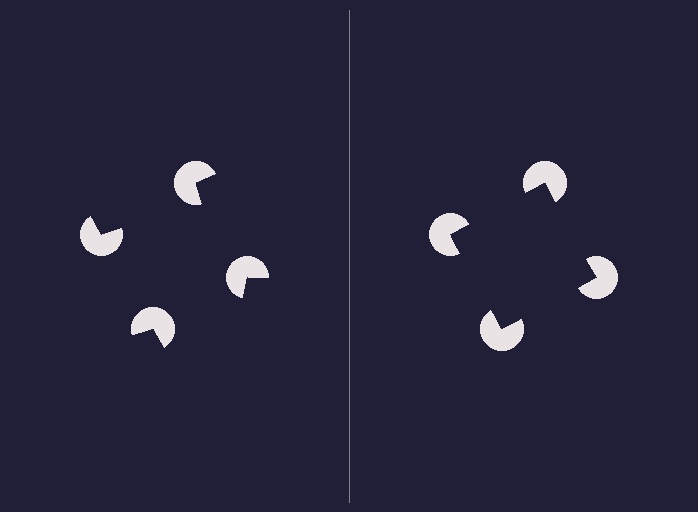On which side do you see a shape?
An illusory square appears on the right side. On the left side the wedge cuts are rotated, so no coherent shape forms.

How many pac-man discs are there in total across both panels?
8 — 4 on each side.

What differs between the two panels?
The pac-man discs are positioned identically on both sides; only the wedge orientations differ. On the right they align to a square; on the left they are misaligned.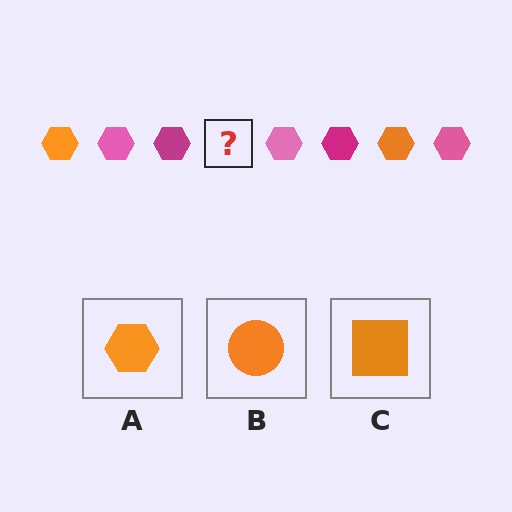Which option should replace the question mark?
Option A.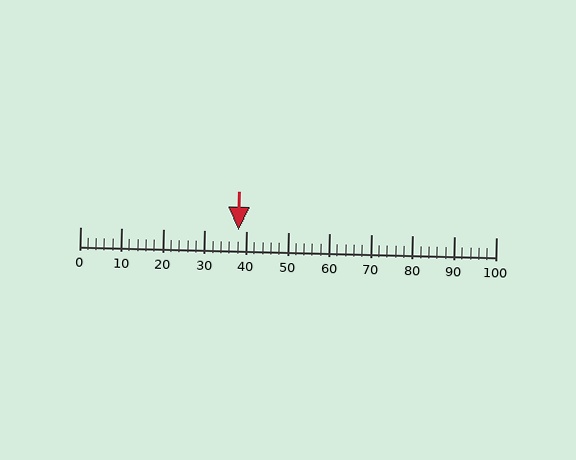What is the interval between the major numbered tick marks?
The major tick marks are spaced 10 units apart.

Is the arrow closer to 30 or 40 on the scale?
The arrow is closer to 40.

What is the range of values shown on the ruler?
The ruler shows values from 0 to 100.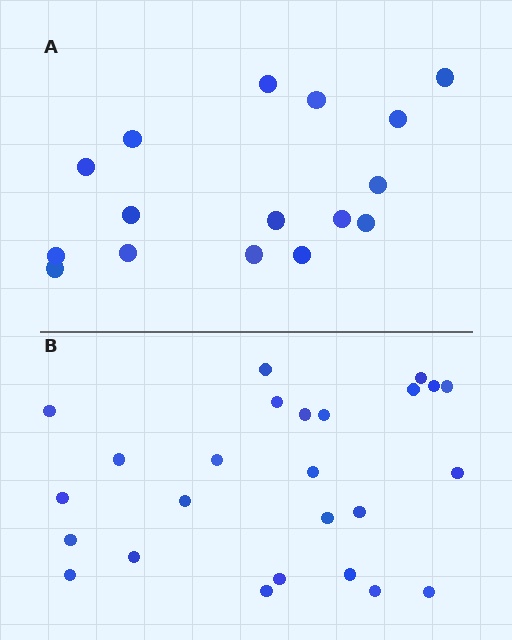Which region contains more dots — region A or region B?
Region B (the bottom region) has more dots.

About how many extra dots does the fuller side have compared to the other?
Region B has roughly 8 or so more dots than region A.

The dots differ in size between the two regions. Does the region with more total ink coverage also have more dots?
No. Region A has more total ink coverage because its dots are larger, but region B actually contains more individual dots. Total area can be misleading — the number of items is what matters here.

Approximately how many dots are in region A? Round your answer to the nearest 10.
About 20 dots. (The exact count is 16, which rounds to 20.)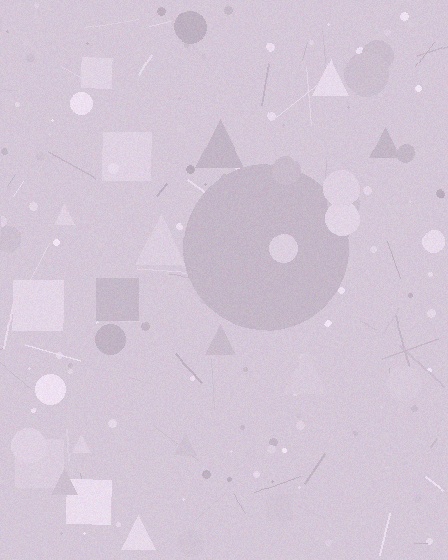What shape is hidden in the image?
A circle is hidden in the image.